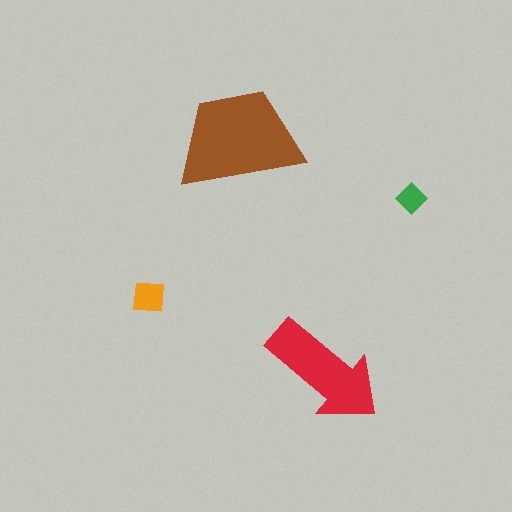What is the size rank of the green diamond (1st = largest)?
4th.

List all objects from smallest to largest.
The green diamond, the orange square, the red arrow, the brown trapezoid.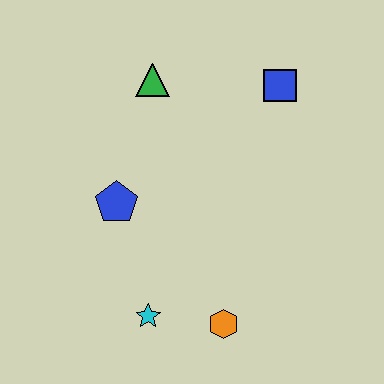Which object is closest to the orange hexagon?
The cyan star is closest to the orange hexagon.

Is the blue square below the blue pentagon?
No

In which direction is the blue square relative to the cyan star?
The blue square is above the cyan star.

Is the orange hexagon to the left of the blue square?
Yes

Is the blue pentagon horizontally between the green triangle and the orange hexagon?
No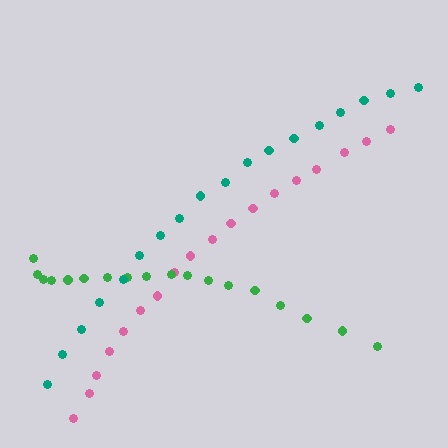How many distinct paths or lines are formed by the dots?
There are 3 distinct paths.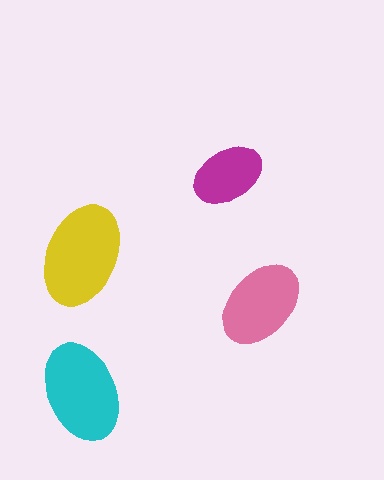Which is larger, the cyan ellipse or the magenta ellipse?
The cyan one.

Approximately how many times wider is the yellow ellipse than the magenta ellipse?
About 1.5 times wider.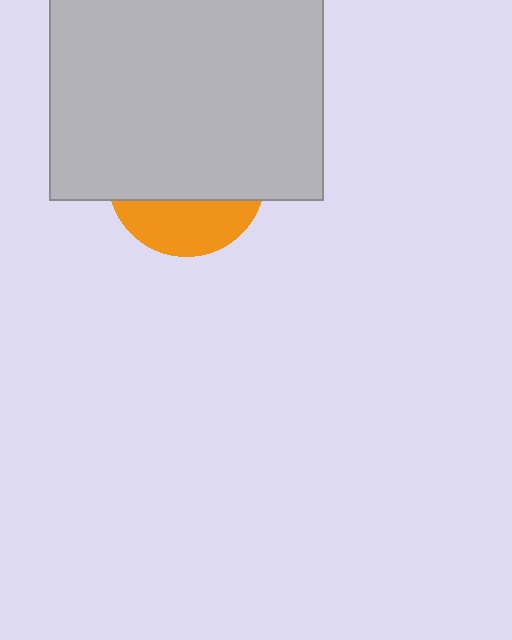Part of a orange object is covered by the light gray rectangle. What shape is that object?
It is a circle.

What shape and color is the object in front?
The object in front is a light gray rectangle.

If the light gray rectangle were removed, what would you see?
You would see the complete orange circle.